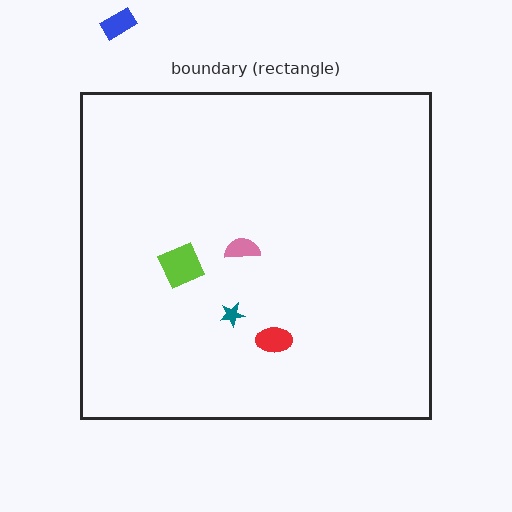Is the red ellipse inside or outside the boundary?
Inside.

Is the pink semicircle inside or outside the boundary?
Inside.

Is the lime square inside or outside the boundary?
Inside.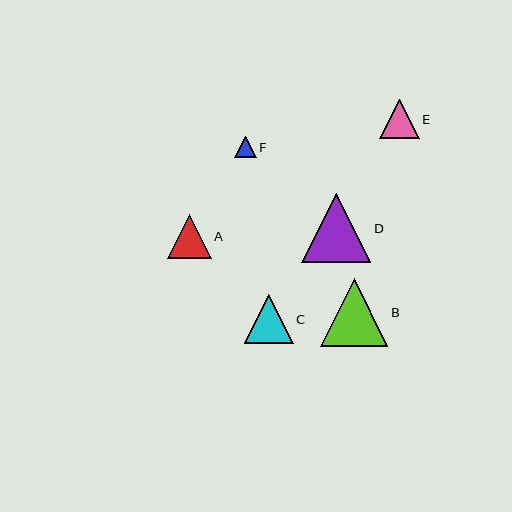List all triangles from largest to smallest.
From largest to smallest: D, B, C, A, E, F.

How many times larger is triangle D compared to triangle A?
Triangle D is approximately 1.6 times the size of triangle A.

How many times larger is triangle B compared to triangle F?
Triangle B is approximately 3.2 times the size of triangle F.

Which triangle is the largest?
Triangle D is the largest with a size of approximately 69 pixels.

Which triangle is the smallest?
Triangle F is the smallest with a size of approximately 21 pixels.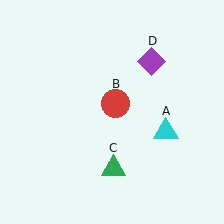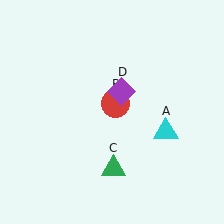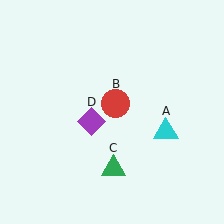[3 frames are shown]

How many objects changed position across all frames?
1 object changed position: purple diamond (object D).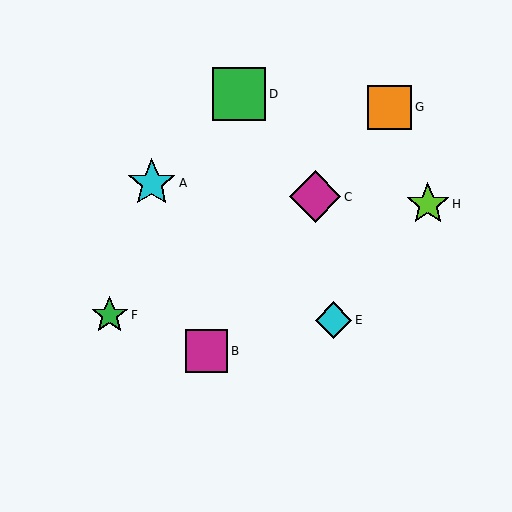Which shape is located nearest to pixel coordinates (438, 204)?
The lime star (labeled H) at (428, 204) is nearest to that location.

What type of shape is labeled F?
Shape F is a green star.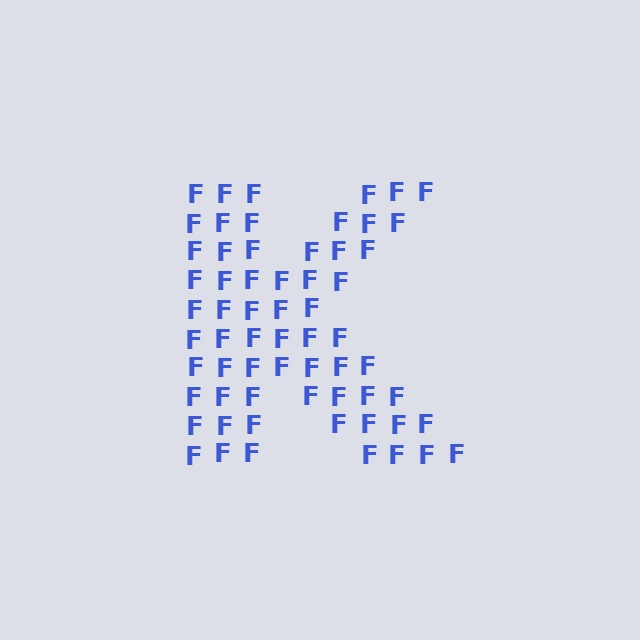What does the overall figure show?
The overall figure shows the letter K.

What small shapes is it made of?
It is made of small letter F's.